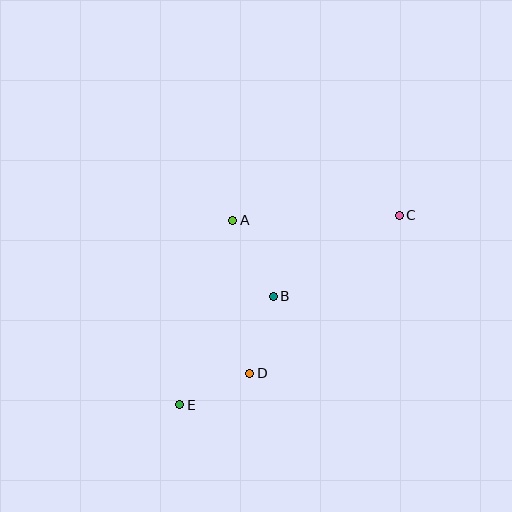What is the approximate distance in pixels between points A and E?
The distance between A and E is approximately 192 pixels.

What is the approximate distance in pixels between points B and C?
The distance between B and C is approximately 150 pixels.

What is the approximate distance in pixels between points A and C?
The distance between A and C is approximately 167 pixels.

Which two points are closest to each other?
Points D and E are closest to each other.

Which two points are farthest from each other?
Points C and E are farthest from each other.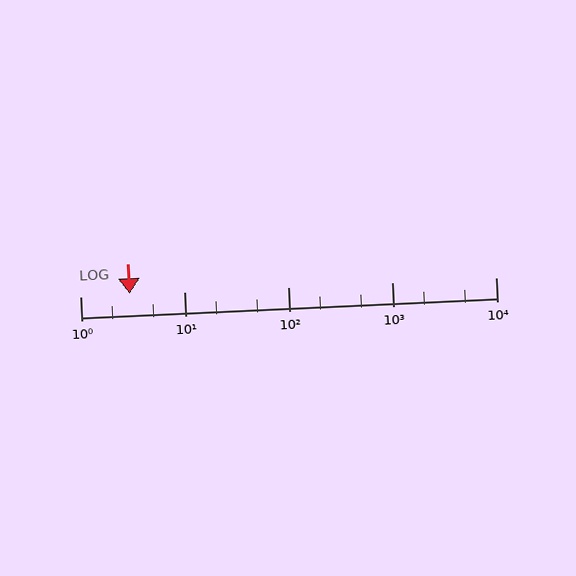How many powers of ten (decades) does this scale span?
The scale spans 4 decades, from 1 to 10000.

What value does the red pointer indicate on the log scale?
The pointer indicates approximately 3.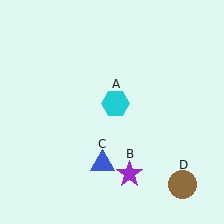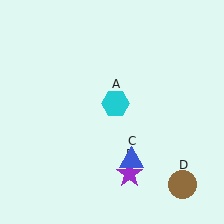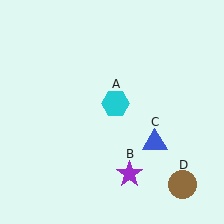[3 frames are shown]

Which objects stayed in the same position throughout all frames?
Cyan hexagon (object A) and purple star (object B) and brown circle (object D) remained stationary.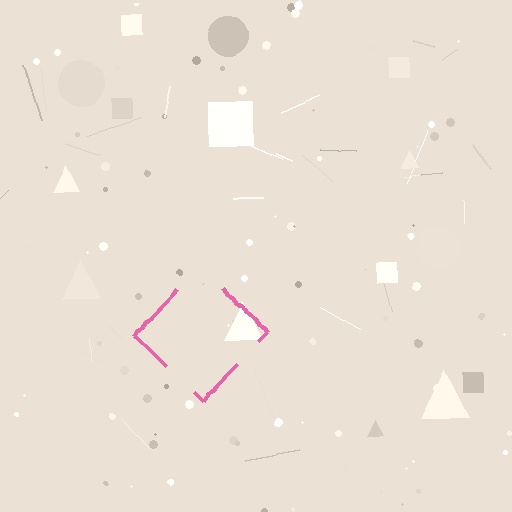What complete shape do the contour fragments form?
The contour fragments form a diamond.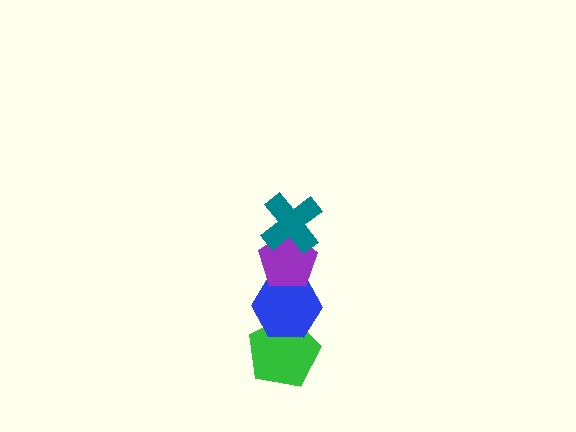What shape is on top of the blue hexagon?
The purple pentagon is on top of the blue hexagon.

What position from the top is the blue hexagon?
The blue hexagon is 3rd from the top.